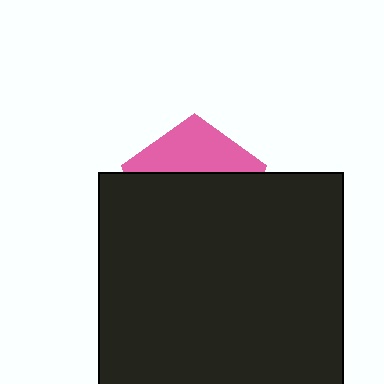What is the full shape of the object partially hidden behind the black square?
The partially hidden object is a pink pentagon.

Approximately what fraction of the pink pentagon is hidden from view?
Roughly 67% of the pink pentagon is hidden behind the black square.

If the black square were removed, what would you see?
You would see the complete pink pentagon.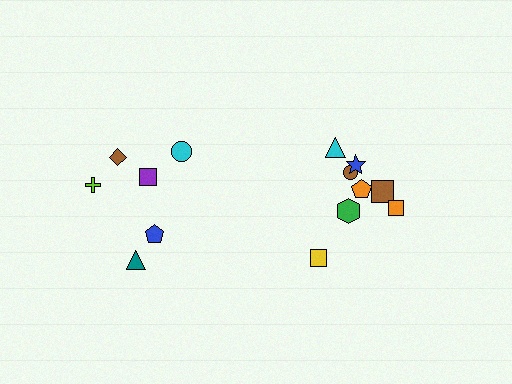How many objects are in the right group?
There are 8 objects.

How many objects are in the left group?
There are 6 objects.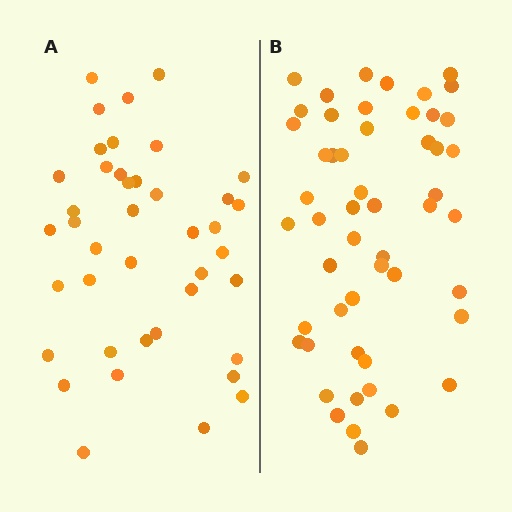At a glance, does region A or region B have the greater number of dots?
Region B (the right region) has more dots.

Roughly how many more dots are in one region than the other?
Region B has roughly 12 or so more dots than region A.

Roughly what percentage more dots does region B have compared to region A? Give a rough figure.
About 25% more.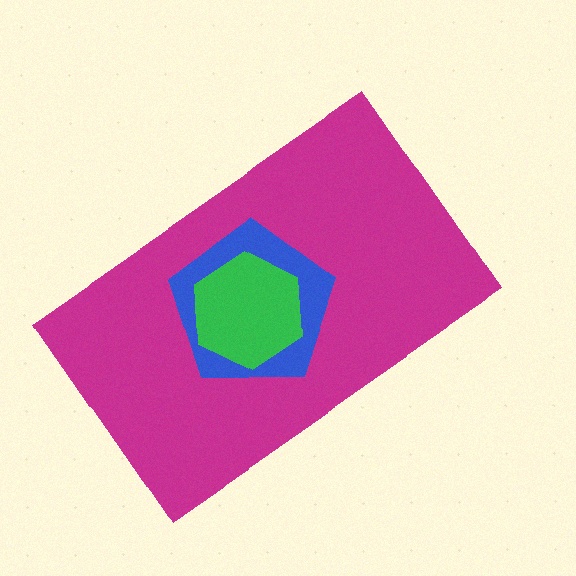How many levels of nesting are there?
3.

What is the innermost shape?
The green hexagon.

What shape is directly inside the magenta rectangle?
The blue pentagon.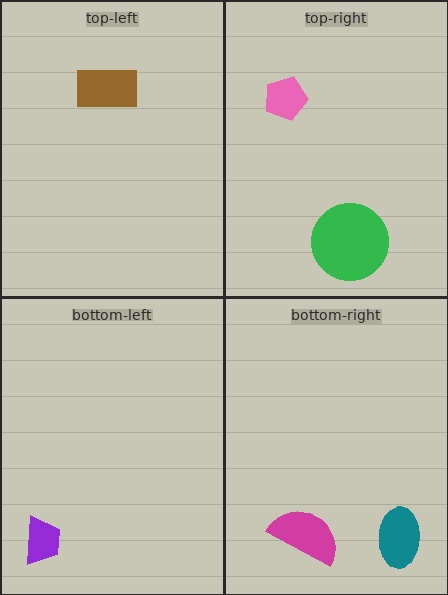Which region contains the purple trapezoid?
The bottom-left region.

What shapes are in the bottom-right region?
The magenta semicircle, the teal ellipse.